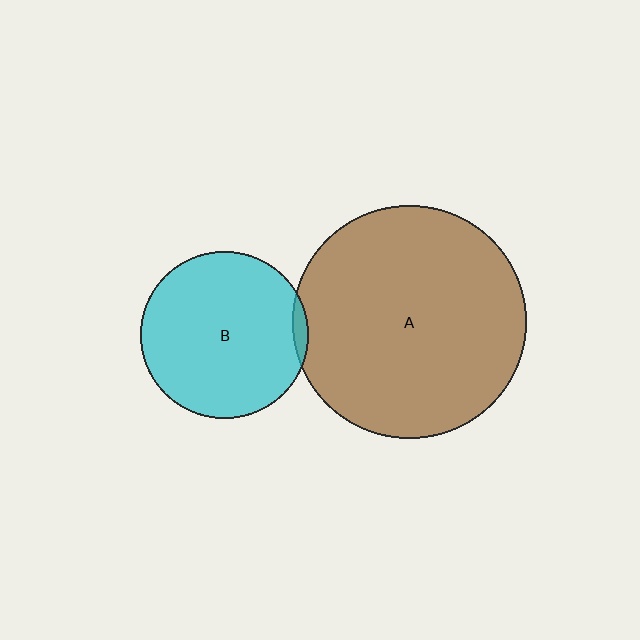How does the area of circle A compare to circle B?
Approximately 1.9 times.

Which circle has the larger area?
Circle A (brown).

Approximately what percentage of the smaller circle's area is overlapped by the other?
Approximately 5%.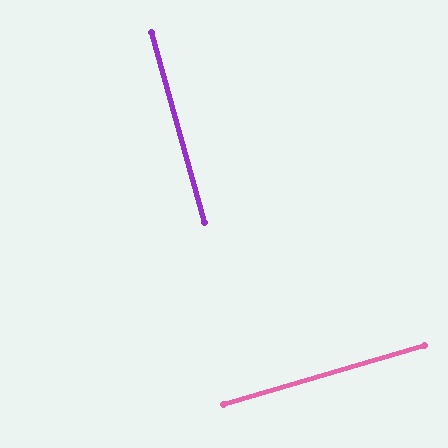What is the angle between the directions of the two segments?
Approximately 89 degrees.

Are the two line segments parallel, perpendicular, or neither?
Perpendicular — they meet at approximately 89°.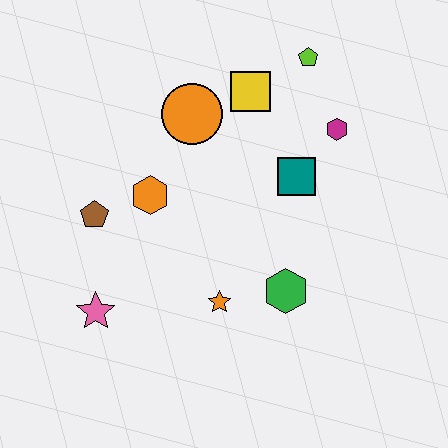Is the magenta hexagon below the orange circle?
Yes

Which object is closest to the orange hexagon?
The brown pentagon is closest to the orange hexagon.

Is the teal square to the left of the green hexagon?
No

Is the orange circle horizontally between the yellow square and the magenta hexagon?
No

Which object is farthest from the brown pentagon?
The lime pentagon is farthest from the brown pentagon.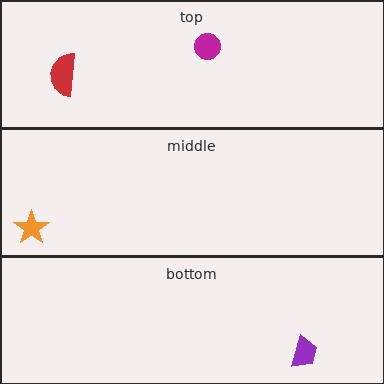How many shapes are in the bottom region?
1.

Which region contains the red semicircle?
The top region.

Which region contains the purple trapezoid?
The bottom region.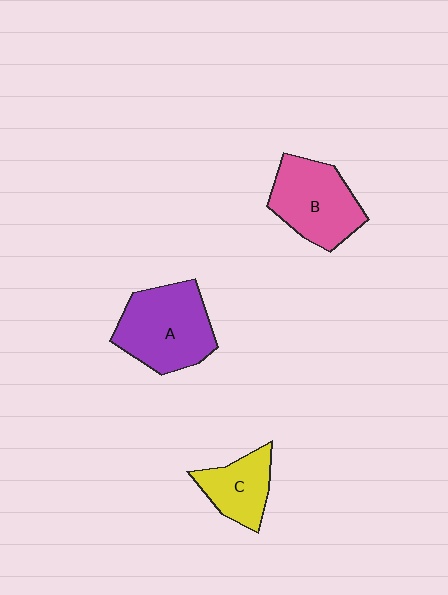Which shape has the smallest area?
Shape C (yellow).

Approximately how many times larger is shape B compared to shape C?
Approximately 1.5 times.